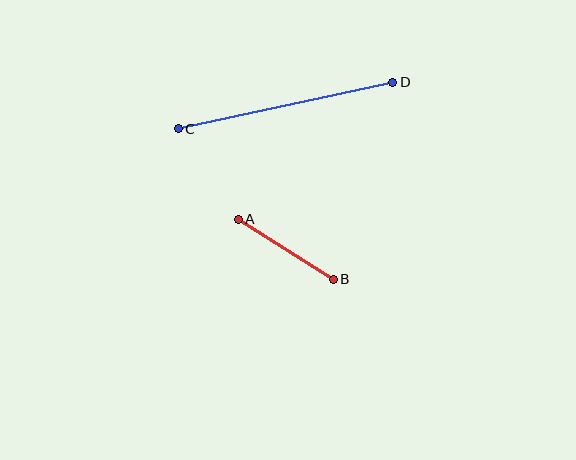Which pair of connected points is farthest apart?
Points C and D are farthest apart.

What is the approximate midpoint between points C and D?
The midpoint is at approximately (286, 105) pixels.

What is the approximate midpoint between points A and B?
The midpoint is at approximately (286, 249) pixels.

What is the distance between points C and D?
The distance is approximately 220 pixels.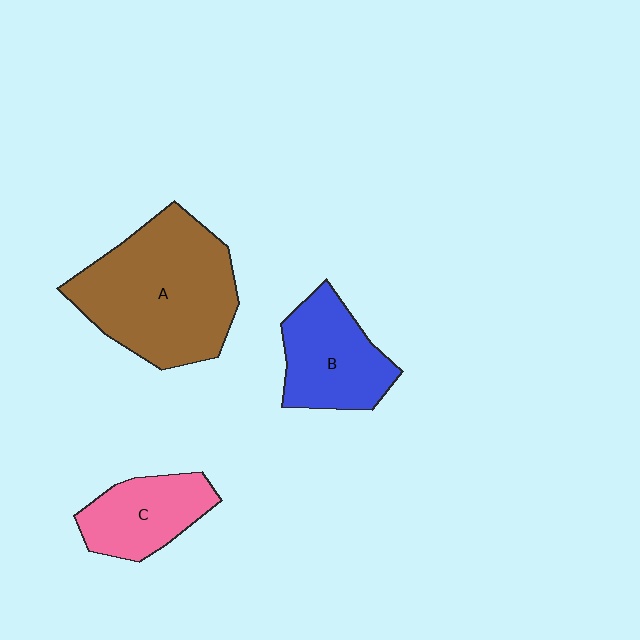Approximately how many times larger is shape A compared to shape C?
Approximately 2.2 times.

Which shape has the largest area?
Shape A (brown).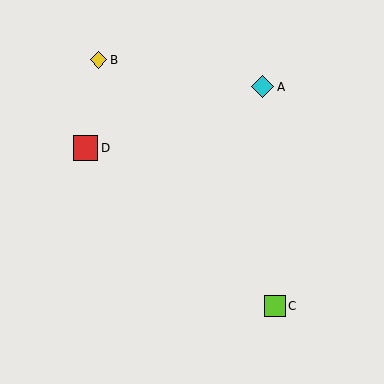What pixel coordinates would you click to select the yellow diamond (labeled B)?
Click at (99, 60) to select the yellow diamond B.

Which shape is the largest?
The red square (labeled D) is the largest.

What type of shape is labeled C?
Shape C is a lime square.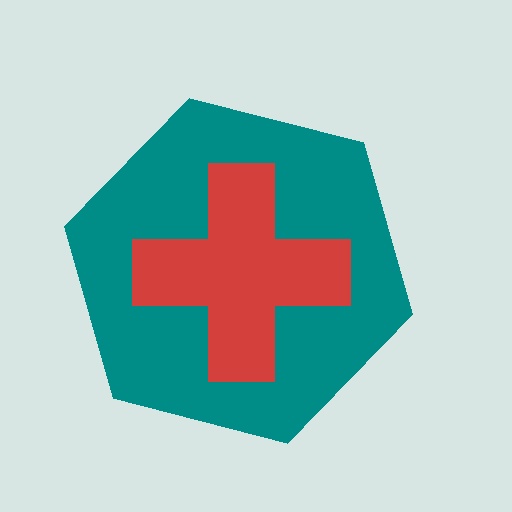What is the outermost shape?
The teal hexagon.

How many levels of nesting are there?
2.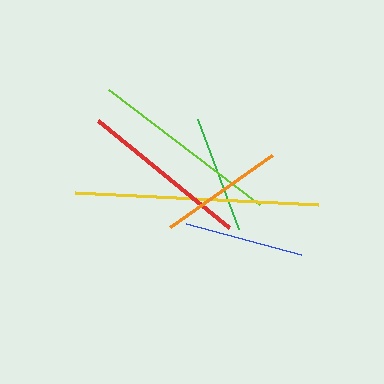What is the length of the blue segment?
The blue segment is approximately 120 pixels long.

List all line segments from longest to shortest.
From longest to shortest: yellow, lime, red, orange, blue, green.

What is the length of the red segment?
The red segment is approximately 170 pixels long.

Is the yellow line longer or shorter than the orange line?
The yellow line is longer than the orange line.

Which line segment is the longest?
The yellow line is the longest at approximately 244 pixels.